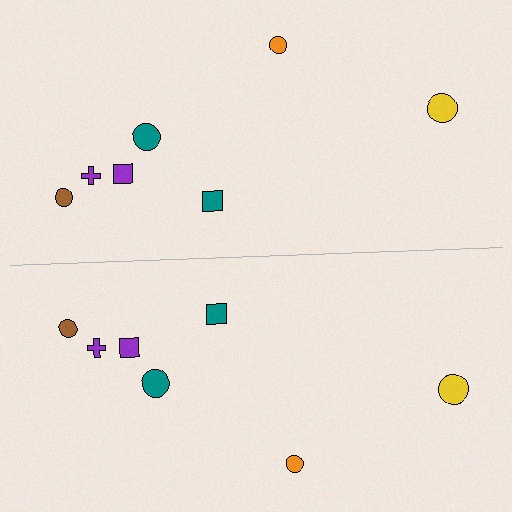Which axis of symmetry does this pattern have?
The pattern has a horizontal axis of symmetry running through the center of the image.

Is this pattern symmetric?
Yes, this pattern has bilateral (reflection) symmetry.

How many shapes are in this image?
There are 14 shapes in this image.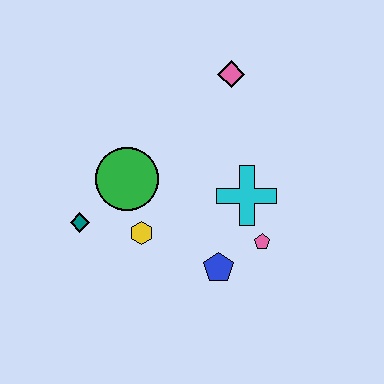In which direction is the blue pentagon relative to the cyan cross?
The blue pentagon is below the cyan cross.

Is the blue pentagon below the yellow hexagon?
Yes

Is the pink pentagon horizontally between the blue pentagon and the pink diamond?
No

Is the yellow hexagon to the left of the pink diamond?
Yes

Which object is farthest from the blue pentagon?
The pink diamond is farthest from the blue pentagon.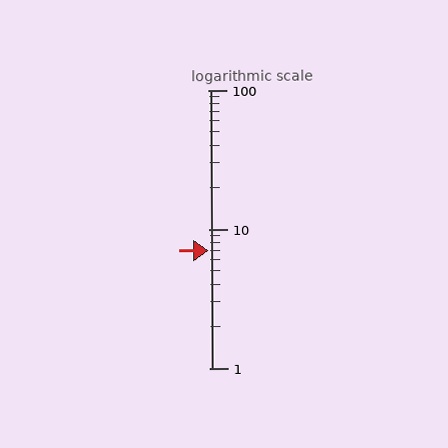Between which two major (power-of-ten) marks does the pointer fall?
The pointer is between 1 and 10.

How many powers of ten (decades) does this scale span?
The scale spans 2 decades, from 1 to 100.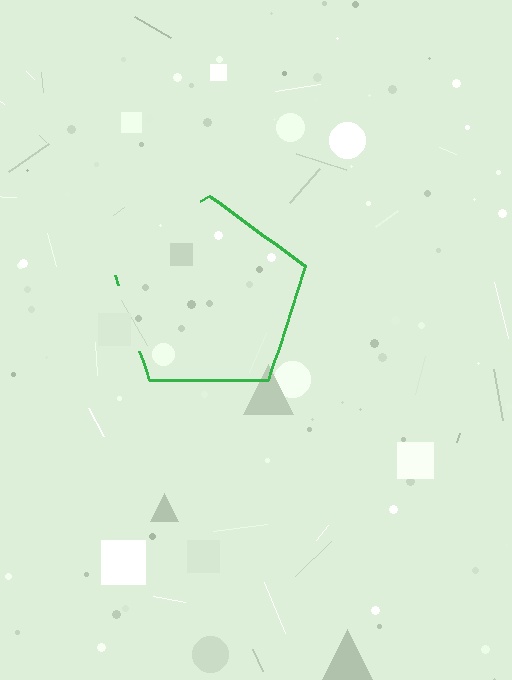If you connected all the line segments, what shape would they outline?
They would outline a pentagon.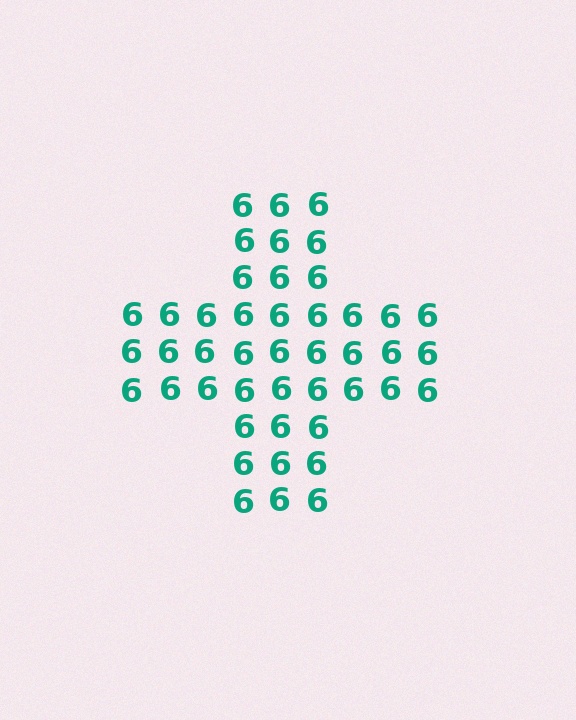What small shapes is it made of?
It is made of small digit 6's.